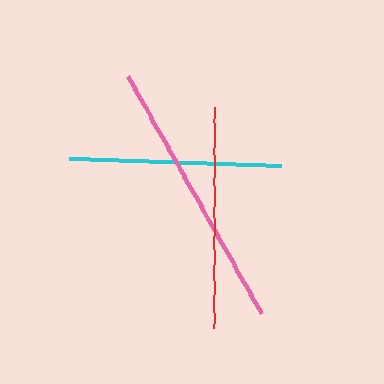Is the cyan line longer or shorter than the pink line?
The pink line is longer than the cyan line.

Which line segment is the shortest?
The cyan line is the shortest at approximately 211 pixels.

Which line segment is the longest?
The pink line is the longest at approximately 273 pixels.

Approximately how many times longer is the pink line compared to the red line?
The pink line is approximately 1.2 times the length of the red line.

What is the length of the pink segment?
The pink segment is approximately 273 pixels long.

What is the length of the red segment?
The red segment is approximately 222 pixels long.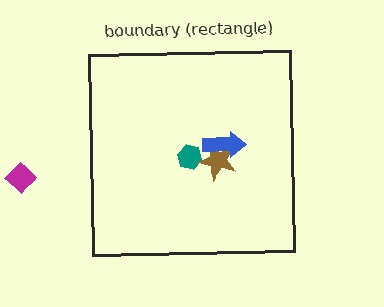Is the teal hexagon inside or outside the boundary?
Inside.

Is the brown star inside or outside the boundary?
Inside.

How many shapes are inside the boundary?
3 inside, 1 outside.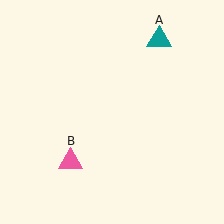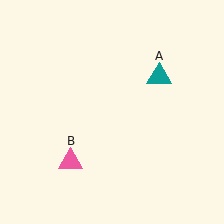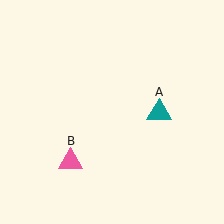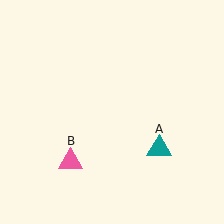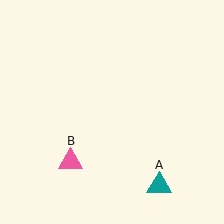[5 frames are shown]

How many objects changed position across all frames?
1 object changed position: teal triangle (object A).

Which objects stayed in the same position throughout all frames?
Pink triangle (object B) remained stationary.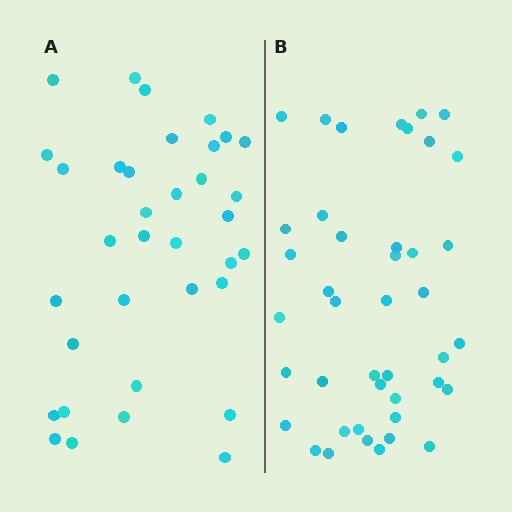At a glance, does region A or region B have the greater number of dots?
Region B (the right region) has more dots.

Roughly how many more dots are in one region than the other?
Region B has roughly 8 or so more dots than region A.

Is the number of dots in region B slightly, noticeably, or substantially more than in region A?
Region B has only slightly more — the two regions are fairly close. The ratio is roughly 1.2 to 1.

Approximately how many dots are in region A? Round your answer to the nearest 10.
About 40 dots. (The exact count is 35, which rounds to 40.)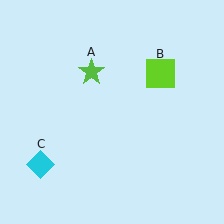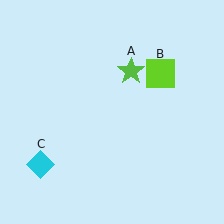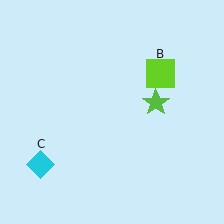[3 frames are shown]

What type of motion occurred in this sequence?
The lime star (object A) rotated clockwise around the center of the scene.